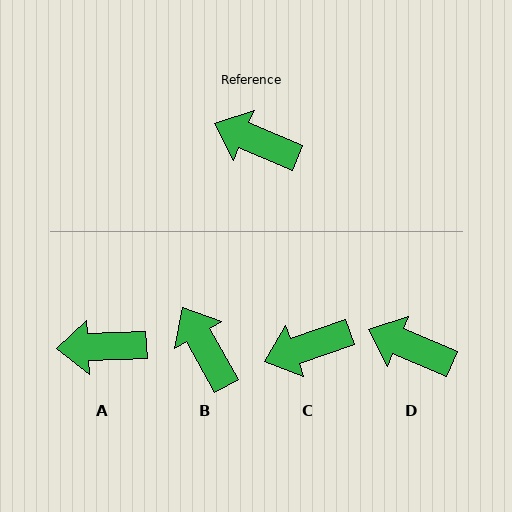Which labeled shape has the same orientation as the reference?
D.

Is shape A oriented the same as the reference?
No, it is off by about 25 degrees.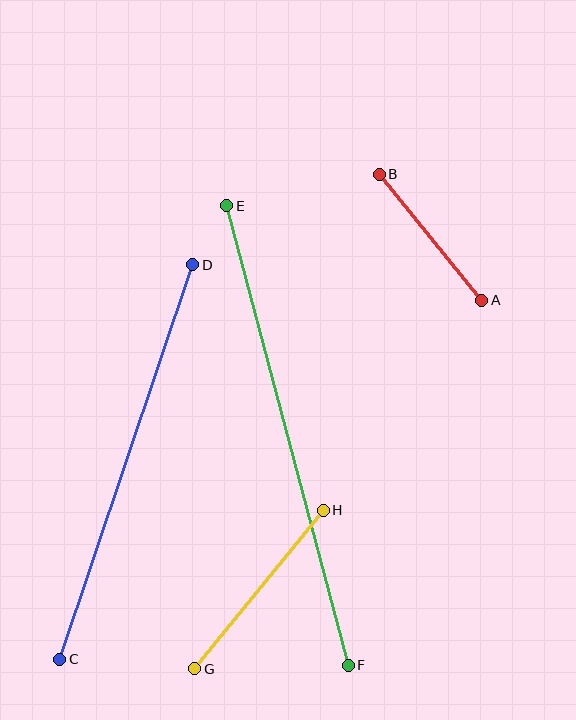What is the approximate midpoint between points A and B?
The midpoint is at approximately (430, 237) pixels.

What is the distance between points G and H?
The distance is approximately 204 pixels.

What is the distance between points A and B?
The distance is approximately 162 pixels.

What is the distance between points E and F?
The distance is approximately 476 pixels.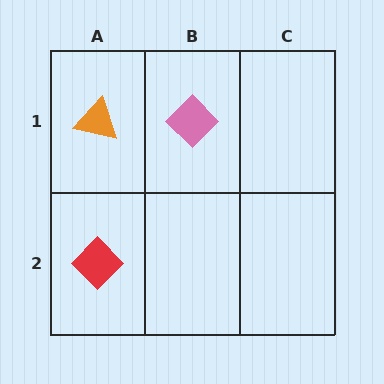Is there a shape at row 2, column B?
No, that cell is empty.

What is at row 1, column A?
An orange triangle.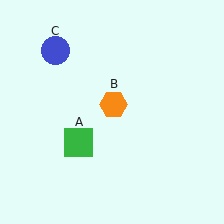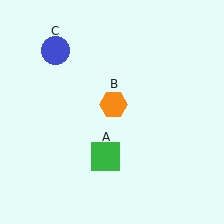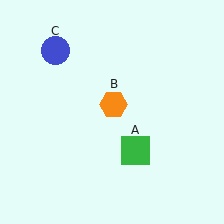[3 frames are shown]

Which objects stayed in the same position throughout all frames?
Orange hexagon (object B) and blue circle (object C) remained stationary.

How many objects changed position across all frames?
1 object changed position: green square (object A).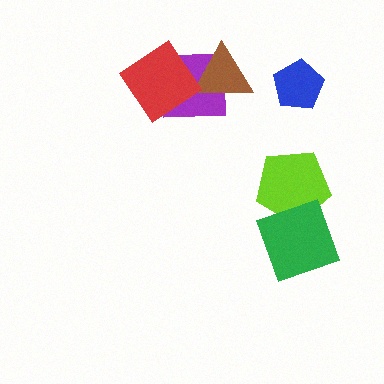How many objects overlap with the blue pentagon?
0 objects overlap with the blue pentagon.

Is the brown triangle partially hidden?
Yes, it is partially covered by another shape.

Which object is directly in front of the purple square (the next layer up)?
The brown triangle is directly in front of the purple square.